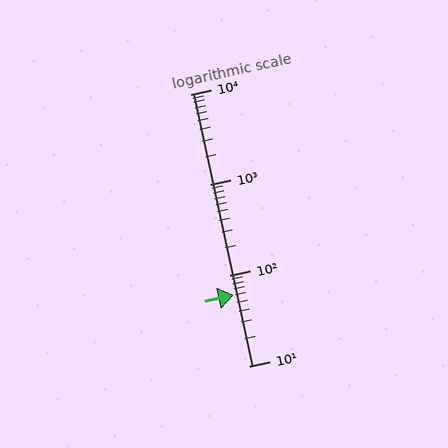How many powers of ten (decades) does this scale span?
The scale spans 3 decades, from 10 to 10000.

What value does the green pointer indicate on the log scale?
The pointer indicates approximately 60.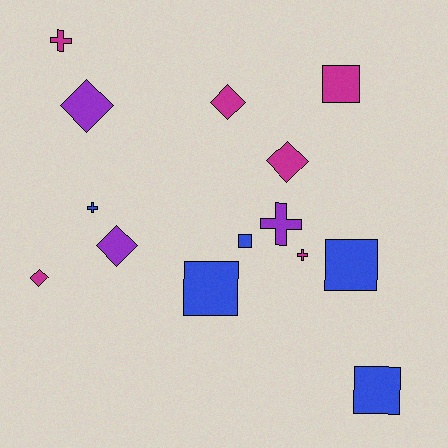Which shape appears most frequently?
Square, with 5 objects.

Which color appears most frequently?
Magenta, with 6 objects.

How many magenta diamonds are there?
There are 3 magenta diamonds.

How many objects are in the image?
There are 14 objects.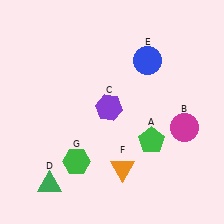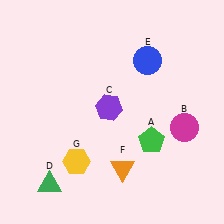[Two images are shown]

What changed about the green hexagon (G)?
In Image 1, G is green. In Image 2, it changed to yellow.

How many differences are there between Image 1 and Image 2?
There is 1 difference between the two images.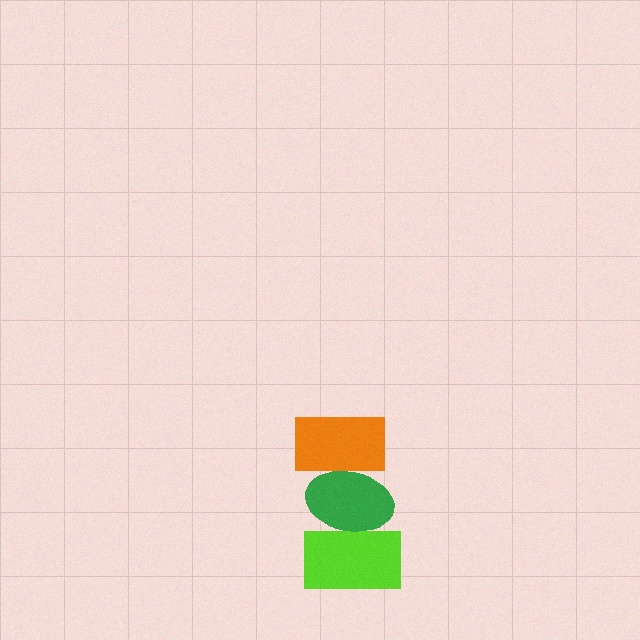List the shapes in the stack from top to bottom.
From top to bottom: the orange rectangle, the green ellipse, the lime rectangle.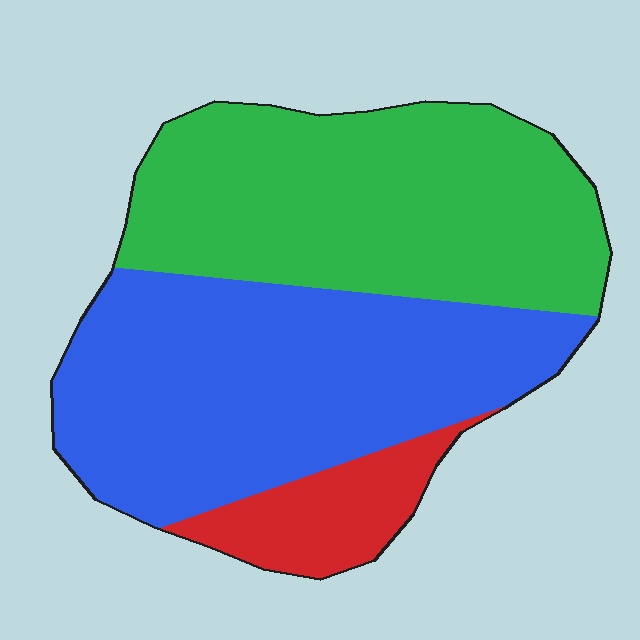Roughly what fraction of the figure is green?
Green takes up about two fifths (2/5) of the figure.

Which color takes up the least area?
Red, at roughly 10%.